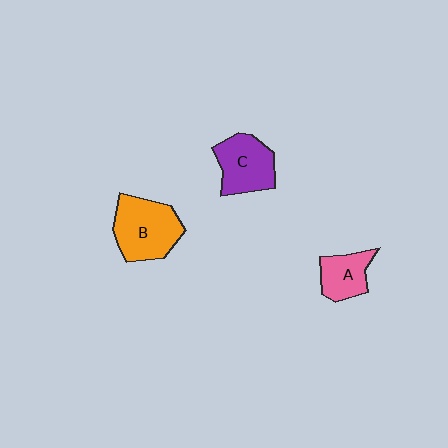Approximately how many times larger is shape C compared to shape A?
Approximately 1.4 times.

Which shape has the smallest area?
Shape A (pink).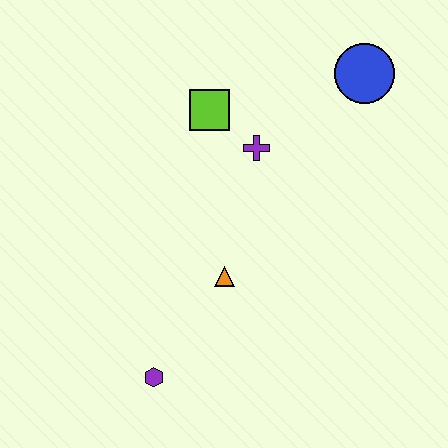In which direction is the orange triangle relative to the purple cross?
The orange triangle is below the purple cross.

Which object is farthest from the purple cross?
The purple hexagon is farthest from the purple cross.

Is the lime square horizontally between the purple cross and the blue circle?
No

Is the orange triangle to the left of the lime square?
No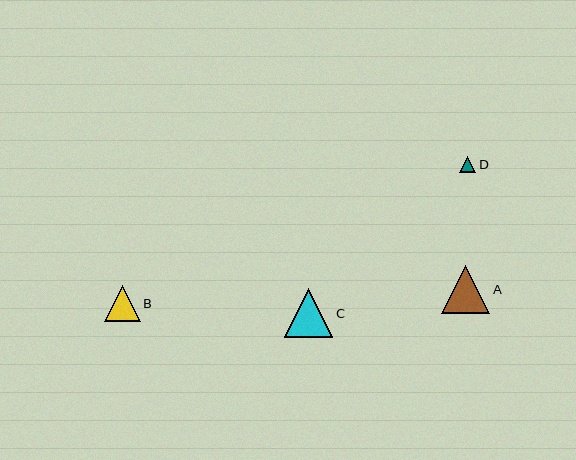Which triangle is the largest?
Triangle C is the largest with a size of approximately 48 pixels.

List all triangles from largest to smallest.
From largest to smallest: C, A, B, D.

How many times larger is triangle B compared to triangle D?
Triangle B is approximately 2.2 times the size of triangle D.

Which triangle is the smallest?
Triangle D is the smallest with a size of approximately 16 pixels.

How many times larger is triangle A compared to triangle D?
Triangle A is approximately 3.0 times the size of triangle D.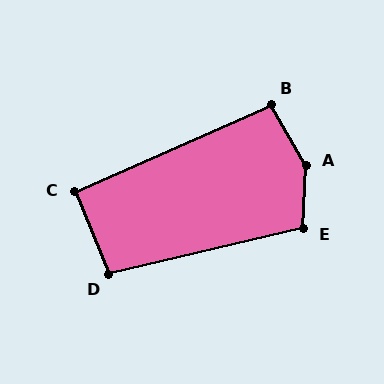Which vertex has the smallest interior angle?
C, at approximately 92 degrees.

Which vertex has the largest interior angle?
A, at approximately 147 degrees.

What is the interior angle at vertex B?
Approximately 97 degrees (obtuse).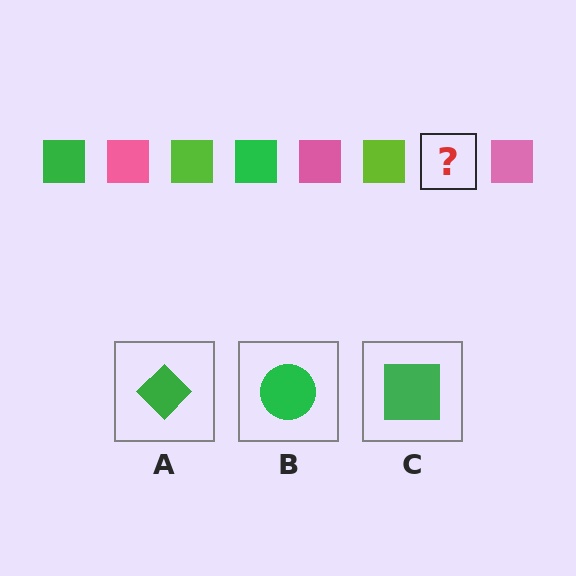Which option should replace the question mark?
Option C.